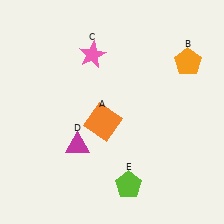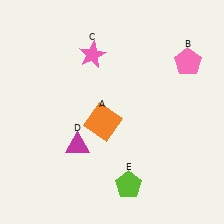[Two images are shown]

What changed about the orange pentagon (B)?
In Image 1, B is orange. In Image 2, it changed to pink.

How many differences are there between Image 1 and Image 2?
There is 1 difference between the two images.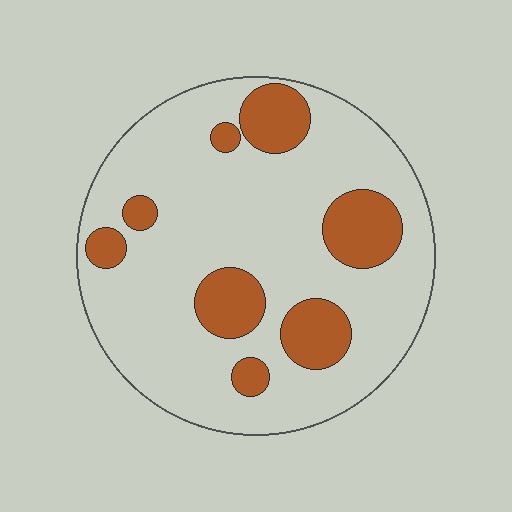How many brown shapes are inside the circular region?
8.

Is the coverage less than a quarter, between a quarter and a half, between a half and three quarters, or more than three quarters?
Less than a quarter.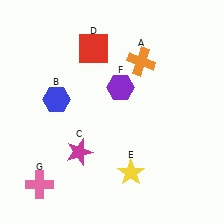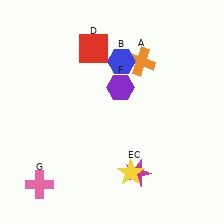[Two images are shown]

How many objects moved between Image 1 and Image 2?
2 objects moved between the two images.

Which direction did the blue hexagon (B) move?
The blue hexagon (B) moved right.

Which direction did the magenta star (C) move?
The magenta star (C) moved right.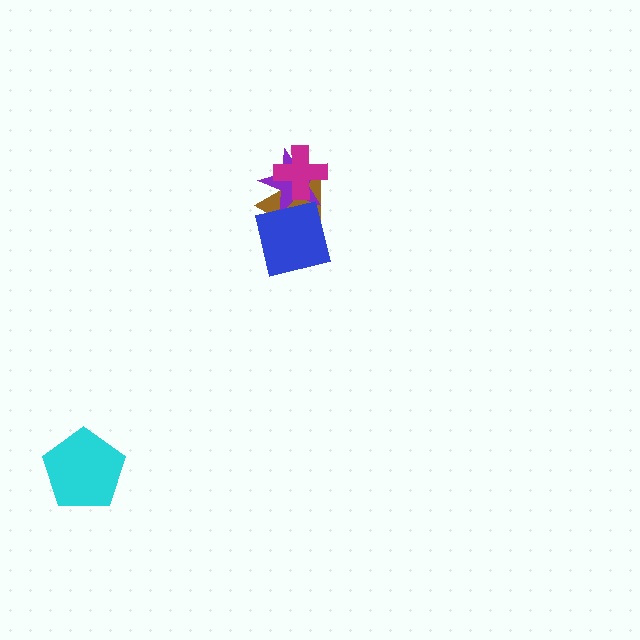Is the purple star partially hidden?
Yes, it is partially covered by another shape.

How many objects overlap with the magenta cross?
2 objects overlap with the magenta cross.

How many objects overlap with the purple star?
3 objects overlap with the purple star.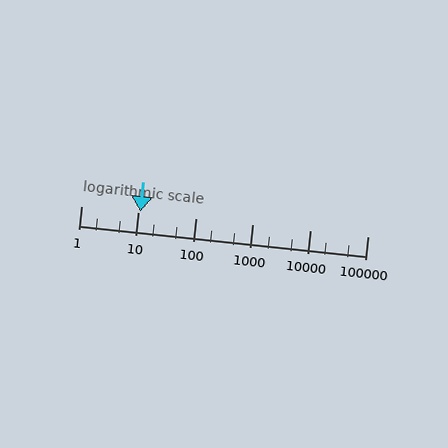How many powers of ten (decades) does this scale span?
The scale spans 5 decades, from 1 to 100000.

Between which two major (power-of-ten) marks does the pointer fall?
The pointer is between 10 and 100.